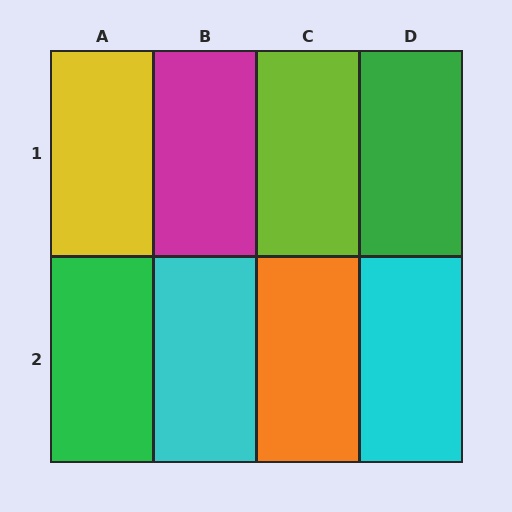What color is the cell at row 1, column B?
Magenta.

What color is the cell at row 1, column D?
Green.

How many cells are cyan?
2 cells are cyan.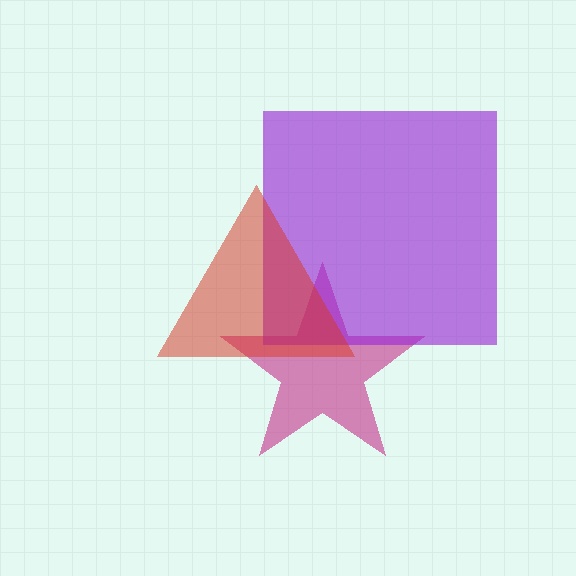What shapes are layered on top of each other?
The layered shapes are: a magenta star, a purple square, a red triangle.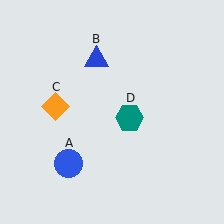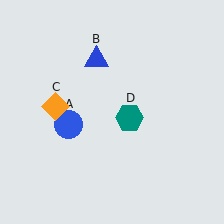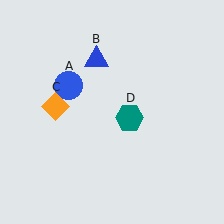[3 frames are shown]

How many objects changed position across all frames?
1 object changed position: blue circle (object A).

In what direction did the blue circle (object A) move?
The blue circle (object A) moved up.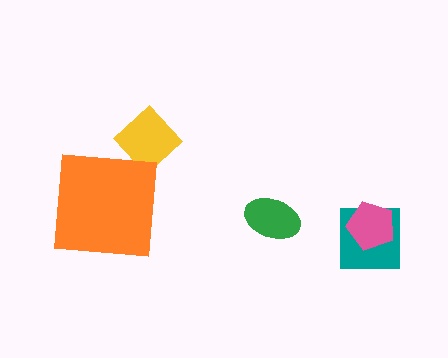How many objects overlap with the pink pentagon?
1 object overlaps with the pink pentagon.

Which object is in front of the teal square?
The pink pentagon is in front of the teal square.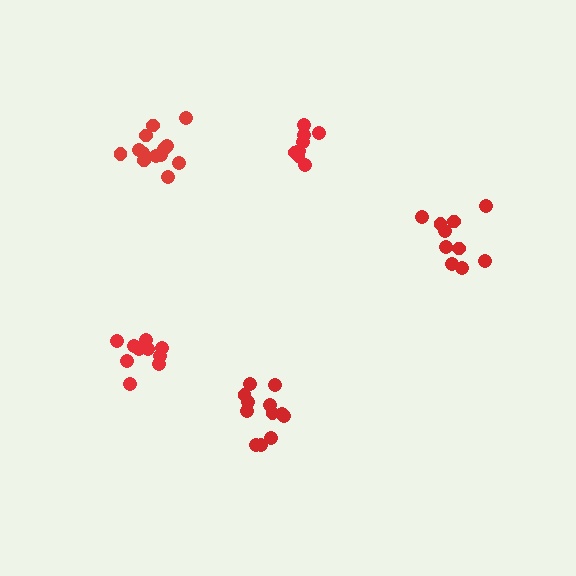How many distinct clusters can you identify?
There are 5 distinct clusters.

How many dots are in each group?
Group 1: 10 dots, Group 2: 8 dots, Group 3: 13 dots, Group 4: 12 dots, Group 5: 10 dots (53 total).